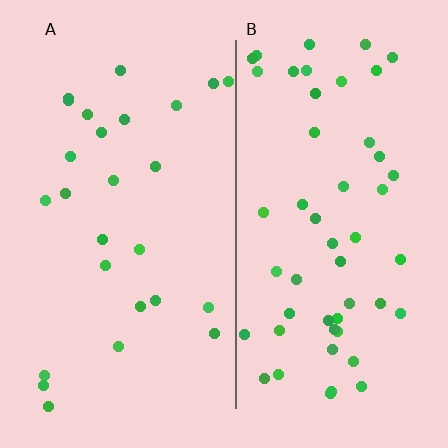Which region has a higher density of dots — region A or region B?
B (the right).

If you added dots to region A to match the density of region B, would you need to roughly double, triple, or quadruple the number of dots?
Approximately double.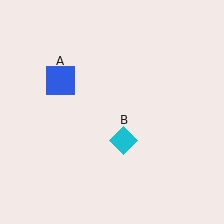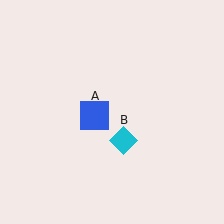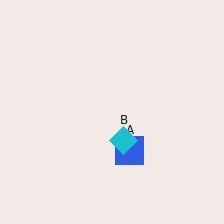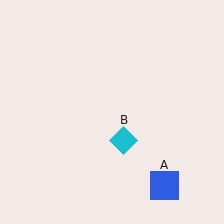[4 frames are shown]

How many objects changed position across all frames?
1 object changed position: blue square (object A).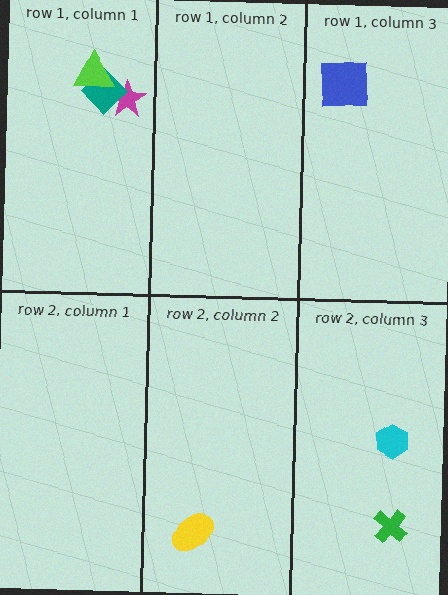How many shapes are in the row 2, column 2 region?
1.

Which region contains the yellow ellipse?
The row 2, column 2 region.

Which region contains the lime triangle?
The row 1, column 1 region.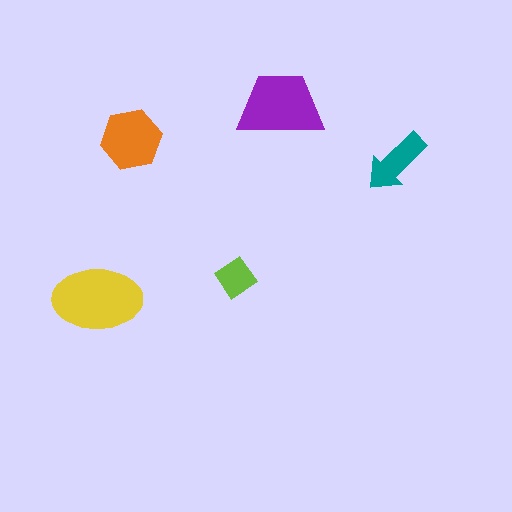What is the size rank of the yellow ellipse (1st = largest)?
1st.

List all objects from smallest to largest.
The lime diamond, the teal arrow, the orange hexagon, the purple trapezoid, the yellow ellipse.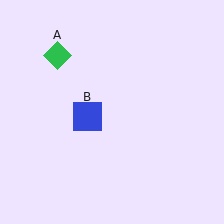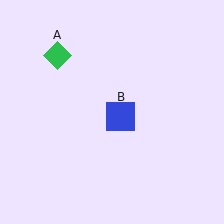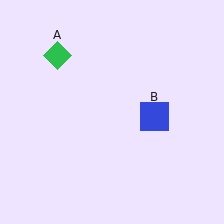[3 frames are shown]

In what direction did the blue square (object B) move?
The blue square (object B) moved right.